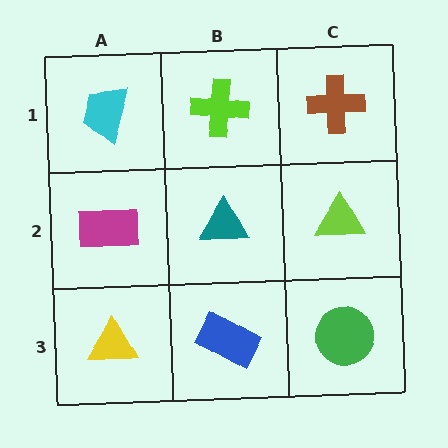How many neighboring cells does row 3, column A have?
2.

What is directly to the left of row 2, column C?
A teal triangle.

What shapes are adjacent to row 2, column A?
A cyan trapezoid (row 1, column A), a yellow triangle (row 3, column A), a teal triangle (row 2, column B).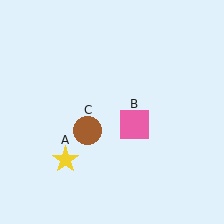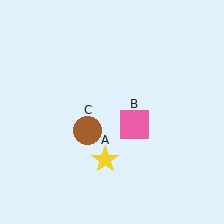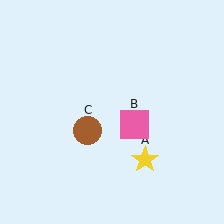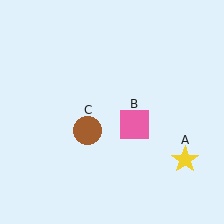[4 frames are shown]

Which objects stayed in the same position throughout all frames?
Pink square (object B) and brown circle (object C) remained stationary.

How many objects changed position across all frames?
1 object changed position: yellow star (object A).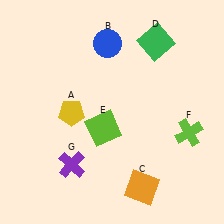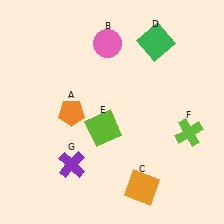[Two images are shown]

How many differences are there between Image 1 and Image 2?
There are 2 differences between the two images.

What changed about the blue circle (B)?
In Image 1, B is blue. In Image 2, it changed to pink.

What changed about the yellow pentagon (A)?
In Image 1, A is yellow. In Image 2, it changed to orange.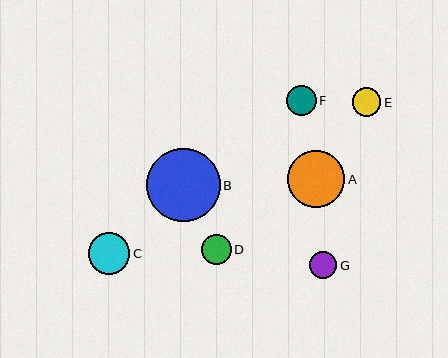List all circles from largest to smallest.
From largest to smallest: B, A, C, F, D, E, G.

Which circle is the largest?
Circle B is the largest with a size of approximately 74 pixels.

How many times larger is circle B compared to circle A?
Circle B is approximately 1.3 times the size of circle A.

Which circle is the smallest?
Circle G is the smallest with a size of approximately 27 pixels.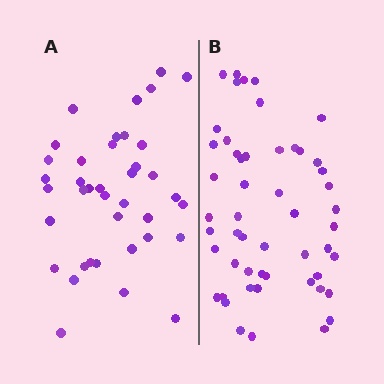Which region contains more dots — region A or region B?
Region B (the right region) has more dots.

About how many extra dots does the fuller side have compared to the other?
Region B has approximately 15 more dots than region A.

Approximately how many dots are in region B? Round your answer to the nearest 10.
About 50 dots. (The exact count is 52, which rounds to 50.)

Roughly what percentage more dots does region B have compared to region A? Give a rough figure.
About 35% more.